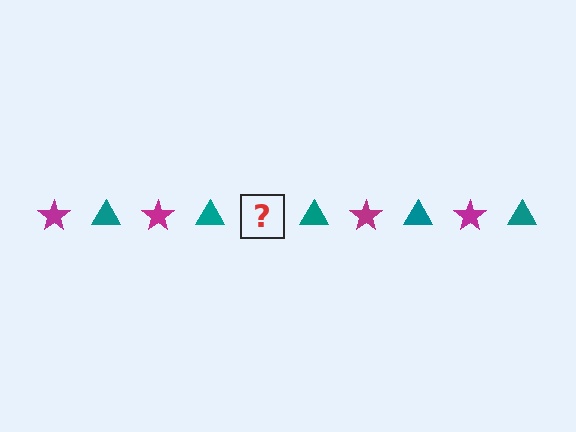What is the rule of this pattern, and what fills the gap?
The rule is that the pattern alternates between magenta star and teal triangle. The gap should be filled with a magenta star.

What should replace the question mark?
The question mark should be replaced with a magenta star.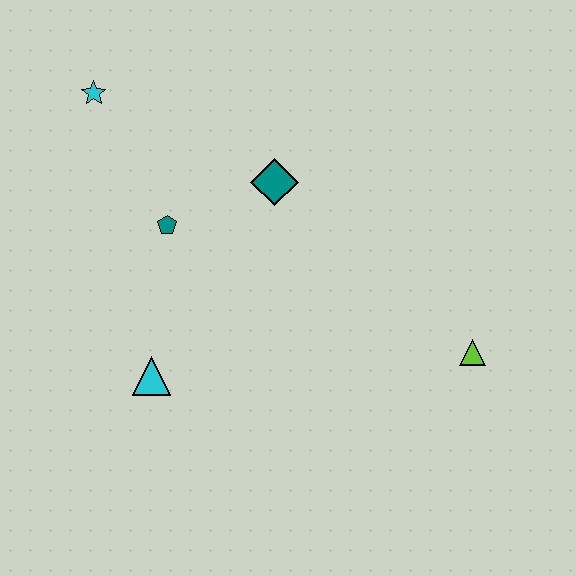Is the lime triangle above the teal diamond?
No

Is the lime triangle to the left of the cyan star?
No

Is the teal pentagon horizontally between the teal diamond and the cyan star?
Yes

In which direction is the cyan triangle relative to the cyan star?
The cyan triangle is below the cyan star.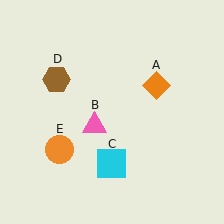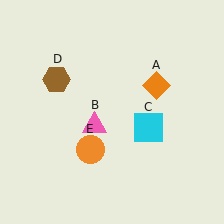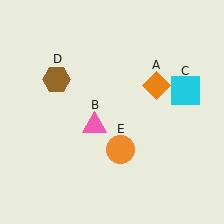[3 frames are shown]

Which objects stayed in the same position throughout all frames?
Orange diamond (object A) and pink triangle (object B) and brown hexagon (object D) remained stationary.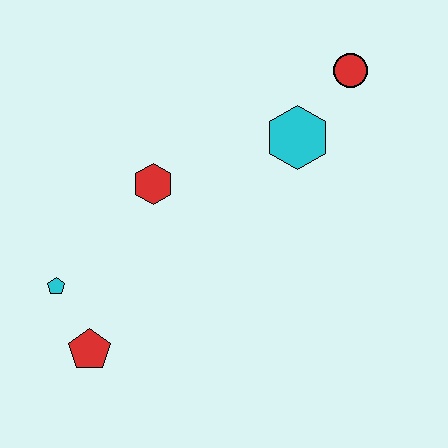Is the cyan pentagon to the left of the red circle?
Yes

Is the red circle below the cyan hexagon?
No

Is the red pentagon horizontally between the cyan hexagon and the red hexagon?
No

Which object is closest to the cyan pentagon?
The red pentagon is closest to the cyan pentagon.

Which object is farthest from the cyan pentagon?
The red circle is farthest from the cyan pentagon.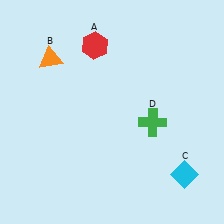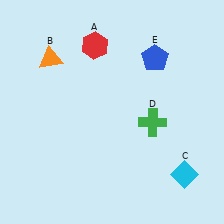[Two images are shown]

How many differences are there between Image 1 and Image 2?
There is 1 difference between the two images.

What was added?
A blue pentagon (E) was added in Image 2.